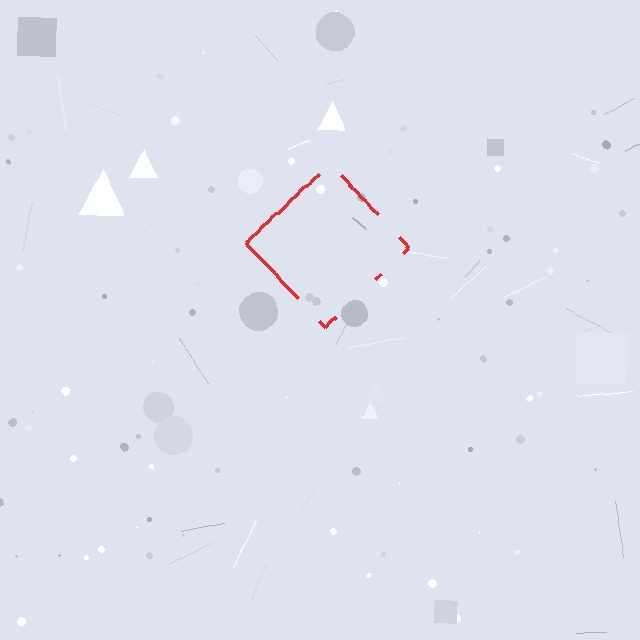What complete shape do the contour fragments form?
The contour fragments form a diamond.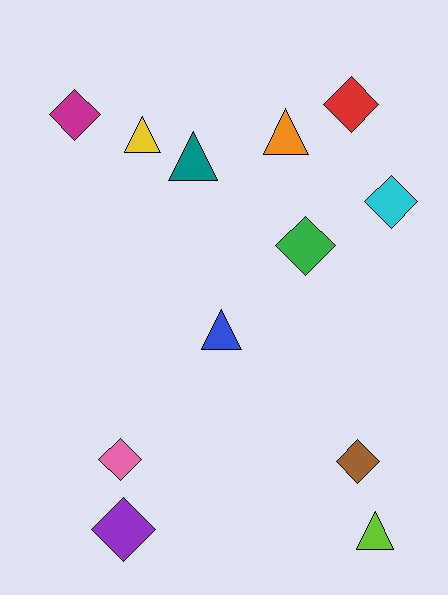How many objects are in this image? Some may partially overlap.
There are 12 objects.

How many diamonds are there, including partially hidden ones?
There are 7 diamonds.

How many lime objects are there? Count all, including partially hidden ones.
There is 1 lime object.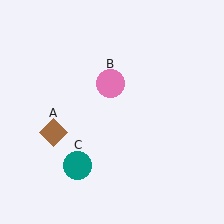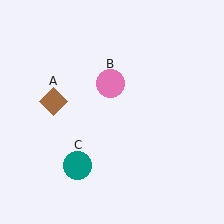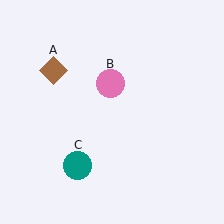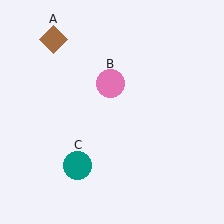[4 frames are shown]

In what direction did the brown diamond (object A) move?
The brown diamond (object A) moved up.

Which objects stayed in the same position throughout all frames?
Pink circle (object B) and teal circle (object C) remained stationary.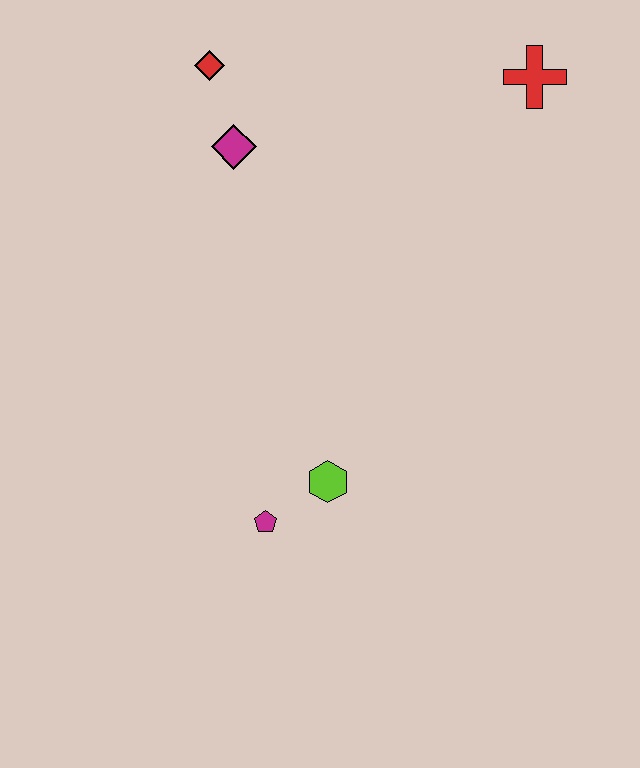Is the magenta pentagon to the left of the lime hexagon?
Yes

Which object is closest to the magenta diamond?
The red diamond is closest to the magenta diamond.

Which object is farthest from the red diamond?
The magenta pentagon is farthest from the red diamond.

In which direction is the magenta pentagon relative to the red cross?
The magenta pentagon is below the red cross.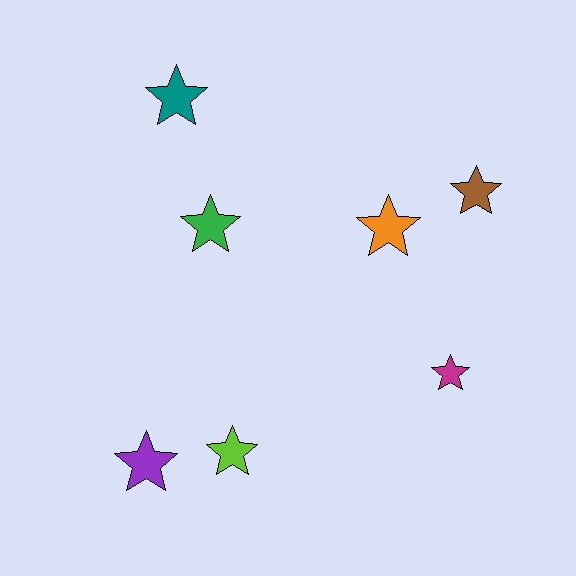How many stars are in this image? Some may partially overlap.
There are 7 stars.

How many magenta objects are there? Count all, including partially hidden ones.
There is 1 magenta object.